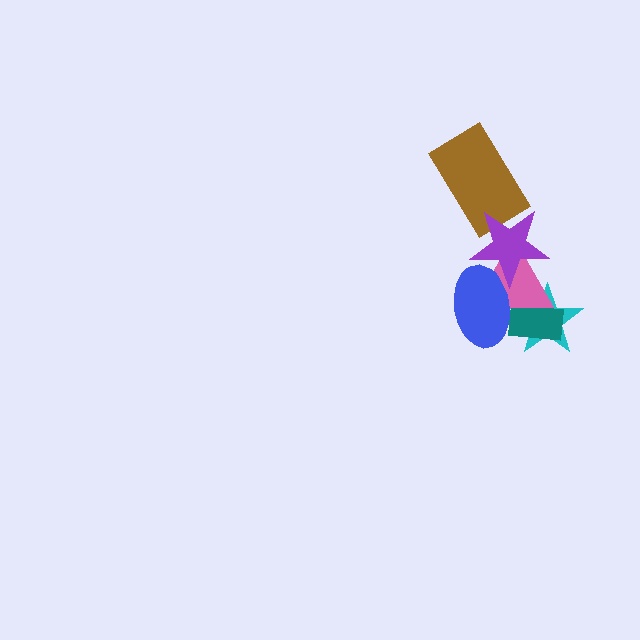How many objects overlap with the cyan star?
3 objects overlap with the cyan star.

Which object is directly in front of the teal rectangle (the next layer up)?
The pink triangle is directly in front of the teal rectangle.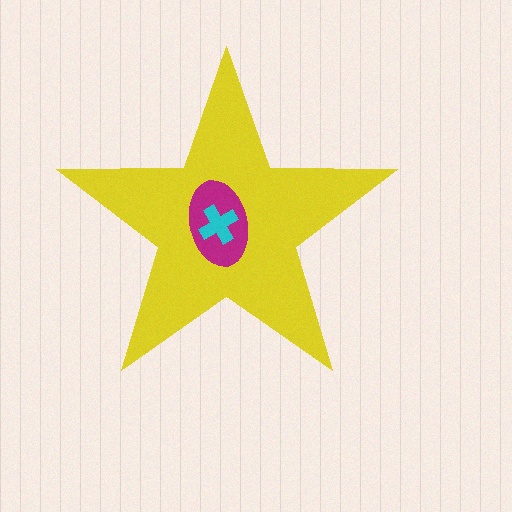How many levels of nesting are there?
3.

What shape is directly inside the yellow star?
The magenta ellipse.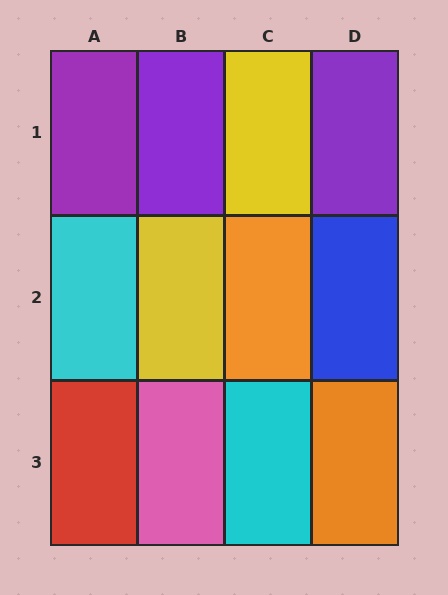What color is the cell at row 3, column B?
Pink.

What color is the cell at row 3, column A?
Red.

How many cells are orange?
2 cells are orange.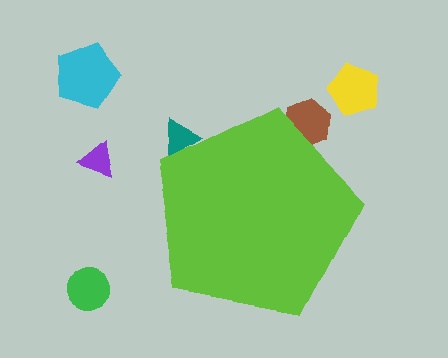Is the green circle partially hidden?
No, the green circle is fully visible.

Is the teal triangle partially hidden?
Yes, the teal triangle is partially hidden behind the lime pentagon.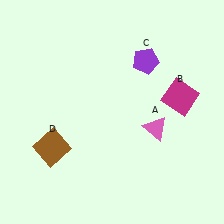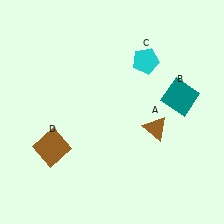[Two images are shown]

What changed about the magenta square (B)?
In Image 1, B is magenta. In Image 2, it changed to teal.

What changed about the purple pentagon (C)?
In Image 1, C is purple. In Image 2, it changed to cyan.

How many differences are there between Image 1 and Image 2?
There are 3 differences between the two images.